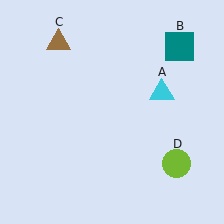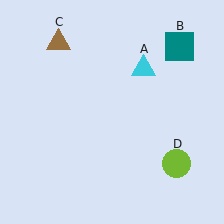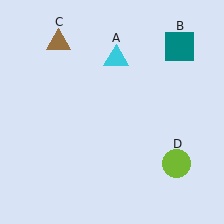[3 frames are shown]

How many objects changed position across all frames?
1 object changed position: cyan triangle (object A).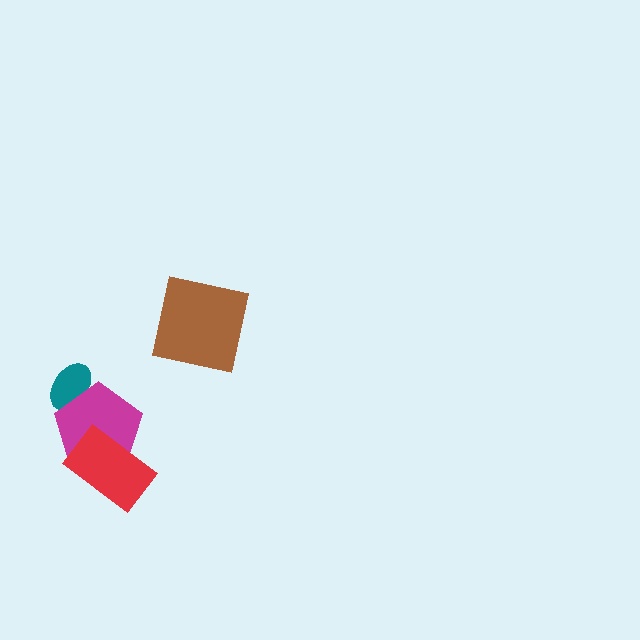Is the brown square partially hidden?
No, no other shape covers it.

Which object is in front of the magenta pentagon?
The red rectangle is in front of the magenta pentagon.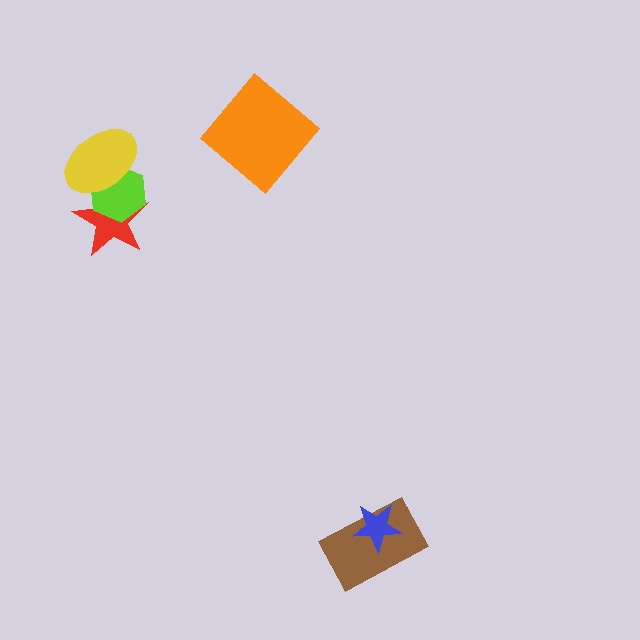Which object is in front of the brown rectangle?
The blue star is in front of the brown rectangle.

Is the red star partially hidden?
Yes, it is partially covered by another shape.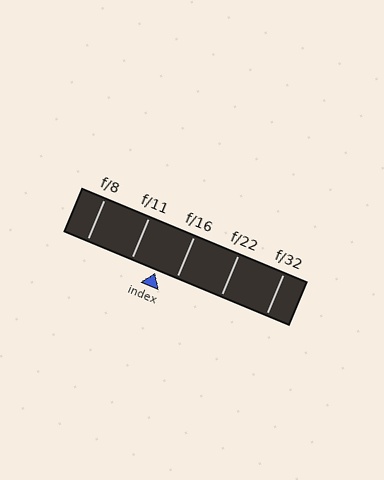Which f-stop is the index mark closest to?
The index mark is closest to f/16.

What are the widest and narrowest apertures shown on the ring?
The widest aperture shown is f/8 and the narrowest is f/32.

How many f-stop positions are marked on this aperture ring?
There are 5 f-stop positions marked.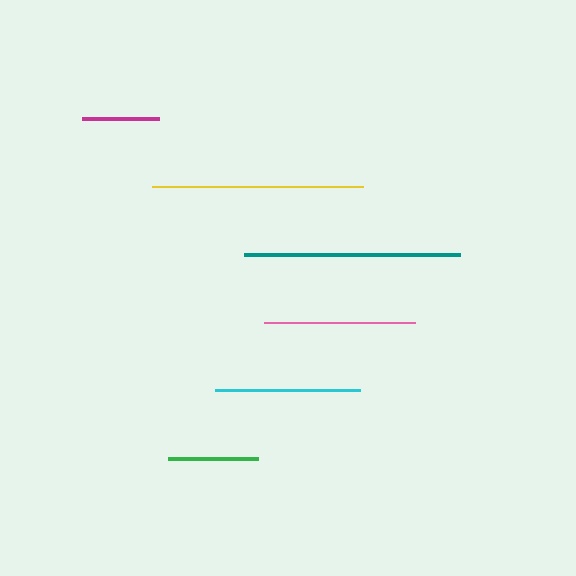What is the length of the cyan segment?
The cyan segment is approximately 144 pixels long.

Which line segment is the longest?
The teal line is the longest at approximately 216 pixels.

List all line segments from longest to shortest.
From longest to shortest: teal, yellow, pink, cyan, green, magenta.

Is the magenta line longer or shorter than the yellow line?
The yellow line is longer than the magenta line.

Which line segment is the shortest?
The magenta line is the shortest at approximately 77 pixels.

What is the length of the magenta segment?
The magenta segment is approximately 77 pixels long.